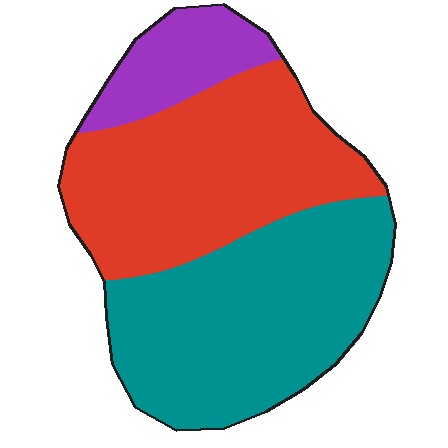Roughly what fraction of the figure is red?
Red takes up about two fifths (2/5) of the figure.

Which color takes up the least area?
Purple, at roughly 15%.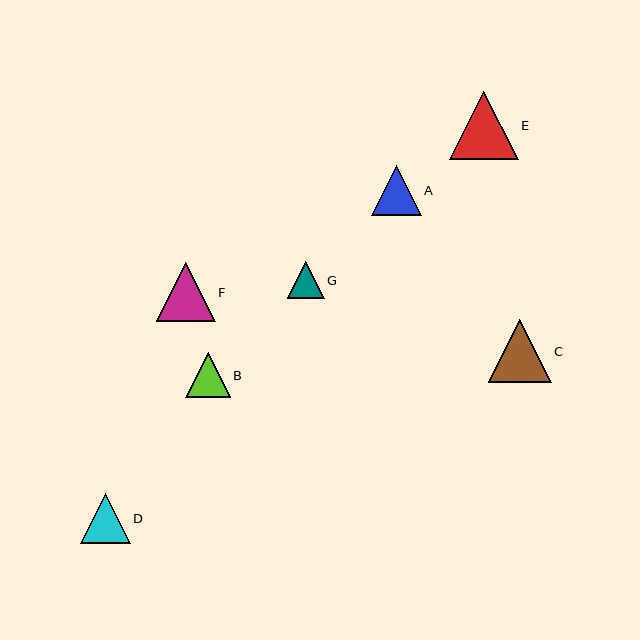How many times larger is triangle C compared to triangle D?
Triangle C is approximately 1.3 times the size of triangle D.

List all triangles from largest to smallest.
From largest to smallest: E, C, F, A, D, B, G.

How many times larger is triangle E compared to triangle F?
Triangle E is approximately 1.2 times the size of triangle F.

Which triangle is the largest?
Triangle E is the largest with a size of approximately 69 pixels.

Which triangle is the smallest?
Triangle G is the smallest with a size of approximately 37 pixels.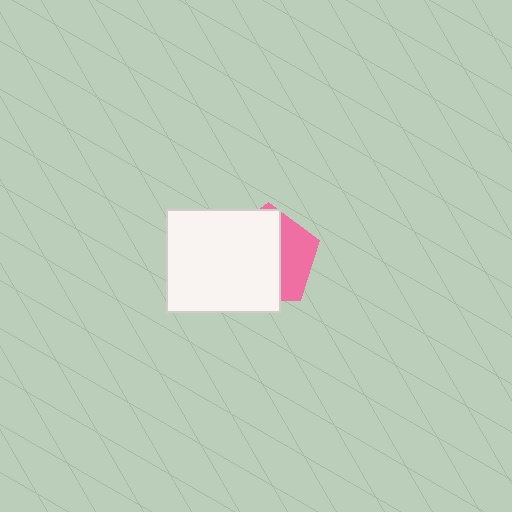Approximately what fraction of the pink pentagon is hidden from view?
Roughly 67% of the pink pentagon is hidden behind the white rectangle.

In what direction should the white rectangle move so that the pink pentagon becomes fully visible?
The white rectangle should move left. That is the shortest direction to clear the overlap and leave the pink pentagon fully visible.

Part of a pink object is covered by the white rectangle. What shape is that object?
It is a pentagon.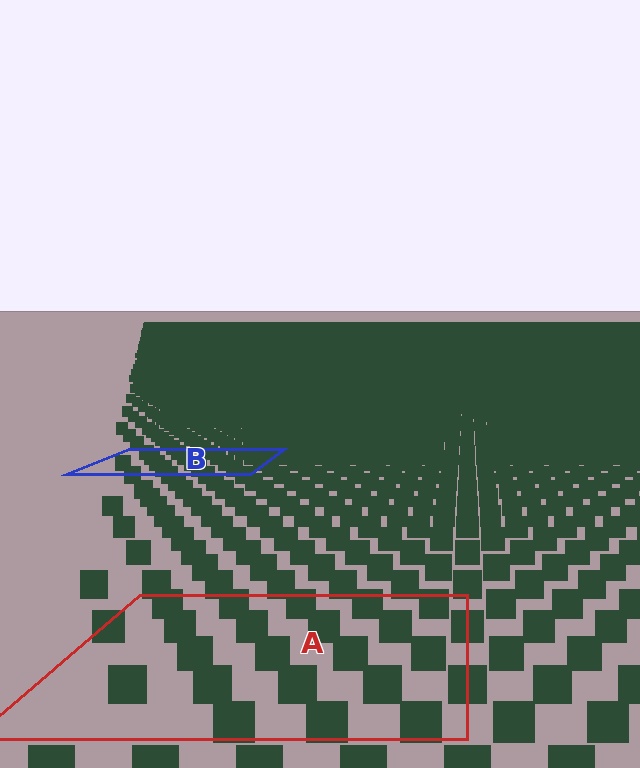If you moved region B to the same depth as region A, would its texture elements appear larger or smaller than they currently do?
They would appear larger. At a closer depth, the same texture elements are projected at a bigger on-screen size.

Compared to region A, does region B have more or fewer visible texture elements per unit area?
Region B has more texture elements per unit area — they are packed more densely because it is farther away.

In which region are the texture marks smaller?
The texture marks are smaller in region B, because it is farther away.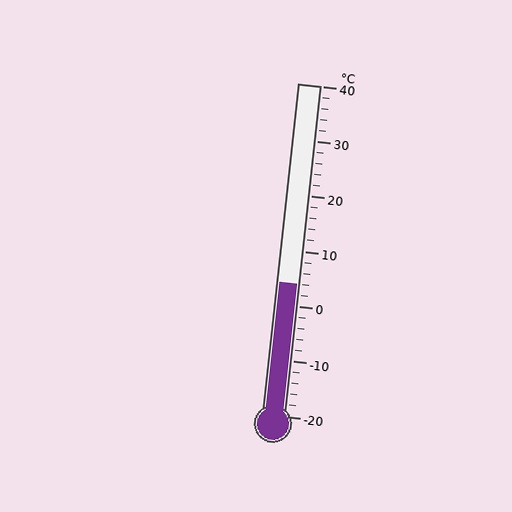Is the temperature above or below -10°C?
The temperature is above -10°C.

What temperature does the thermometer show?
The thermometer shows approximately 4°C.